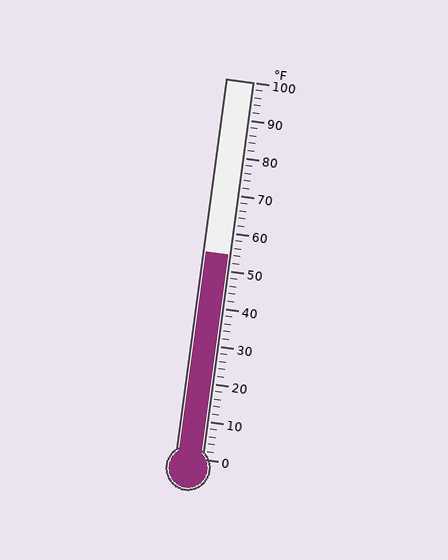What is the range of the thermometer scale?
The thermometer scale ranges from 0°F to 100°F.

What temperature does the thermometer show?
The thermometer shows approximately 54°F.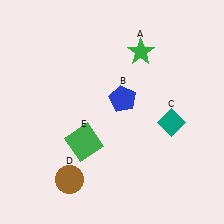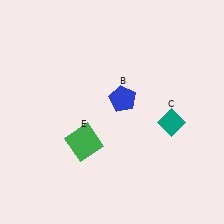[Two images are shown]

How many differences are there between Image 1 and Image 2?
There are 2 differences between the two images.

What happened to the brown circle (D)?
The brown circle (D) was removed in Image 2. It was in the bottom-left area of Image 1.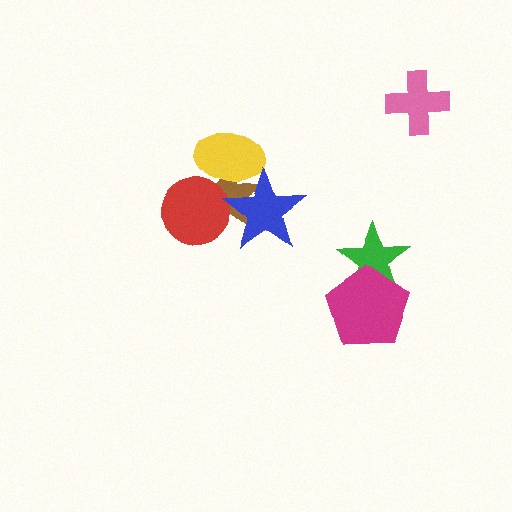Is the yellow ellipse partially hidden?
Yes, it is partially covered by another shape.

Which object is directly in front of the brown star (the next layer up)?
The yellow ellipse is directly in front of the brown star.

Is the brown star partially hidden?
Yes, it is partially covered by another shape.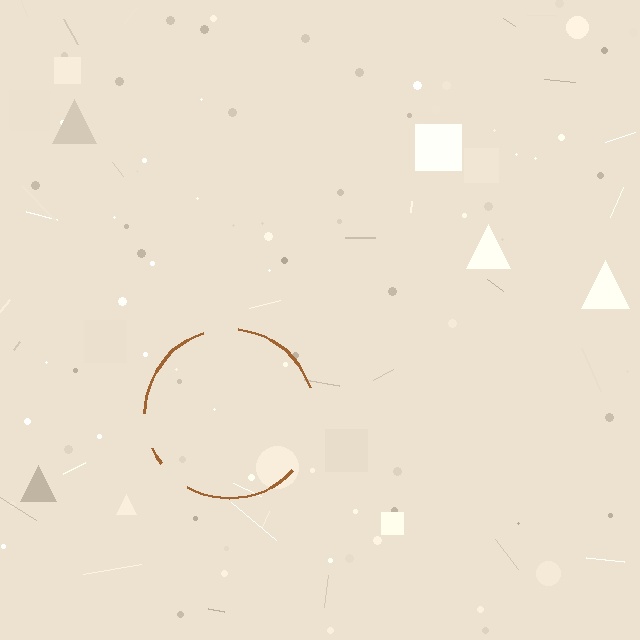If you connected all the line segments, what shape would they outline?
They would outline a circle.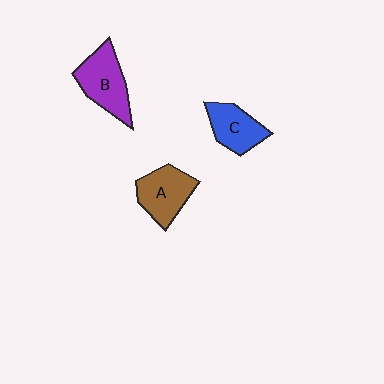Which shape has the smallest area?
Shape C (blue).